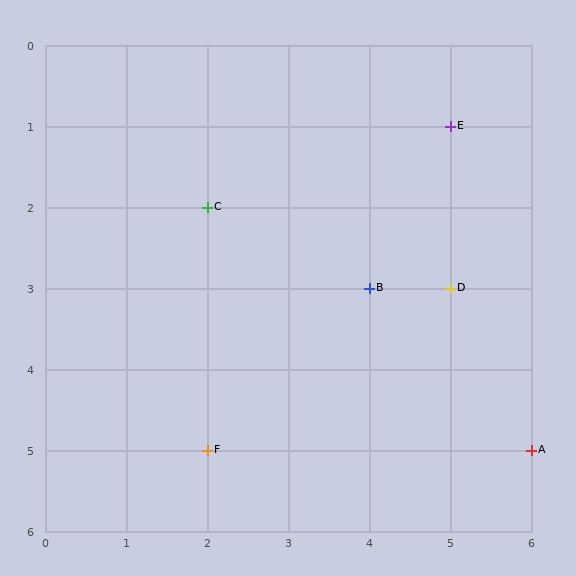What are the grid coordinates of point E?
Point E is at grid coordinates (5, 1).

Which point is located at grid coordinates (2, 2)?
Point C is at (2, 2).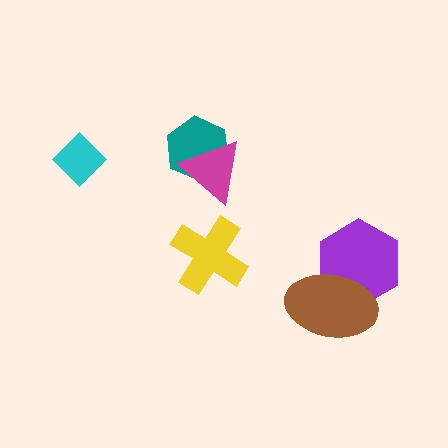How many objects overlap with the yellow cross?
0 objects overlap with the yellow cross.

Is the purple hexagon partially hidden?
Yes, it is partially covered by another shape.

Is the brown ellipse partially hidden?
No, no other shape covers it.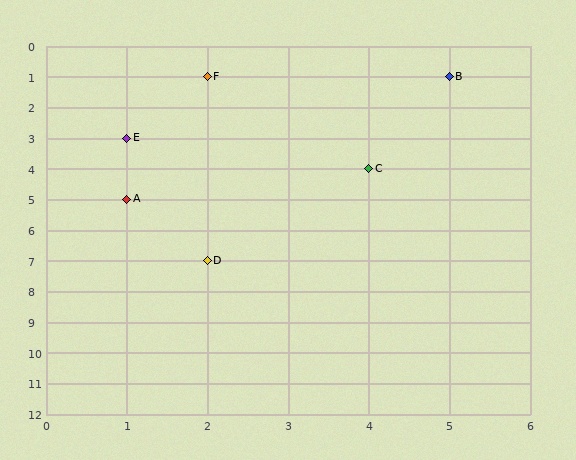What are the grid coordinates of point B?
Point B is at grid coordinates (5, 1).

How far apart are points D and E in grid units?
Points D and E are 1 column and 4 rows apart (about 4.1 grid units diagonally).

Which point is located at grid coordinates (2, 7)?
Point D is at (2, 7).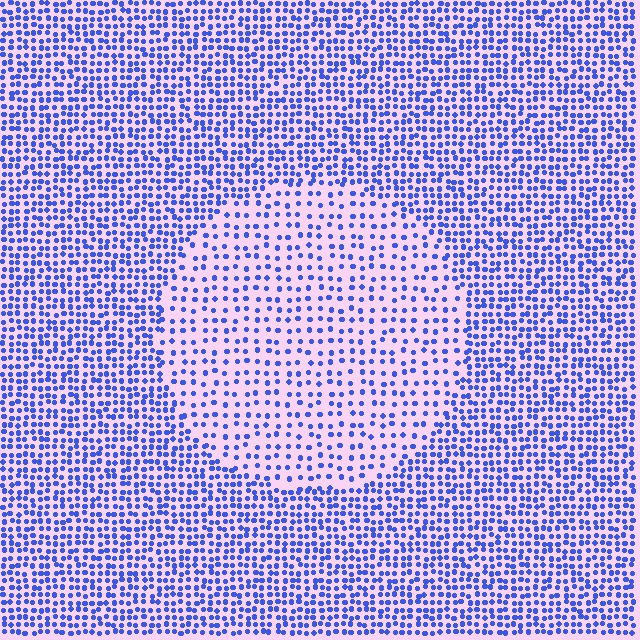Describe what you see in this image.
The image contains small blue elements arranged at two different densities. A circle-shaped region is visible where the elements are less densely packed than the surrounding area.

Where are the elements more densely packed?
The elements are more densely packed outside the circle boundary.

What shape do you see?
I see a circle.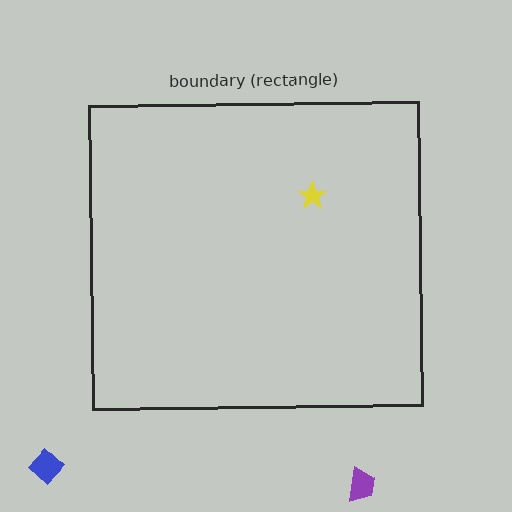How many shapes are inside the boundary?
1 inside, 2 outside.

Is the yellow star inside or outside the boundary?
Inside.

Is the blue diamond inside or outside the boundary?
Outside.